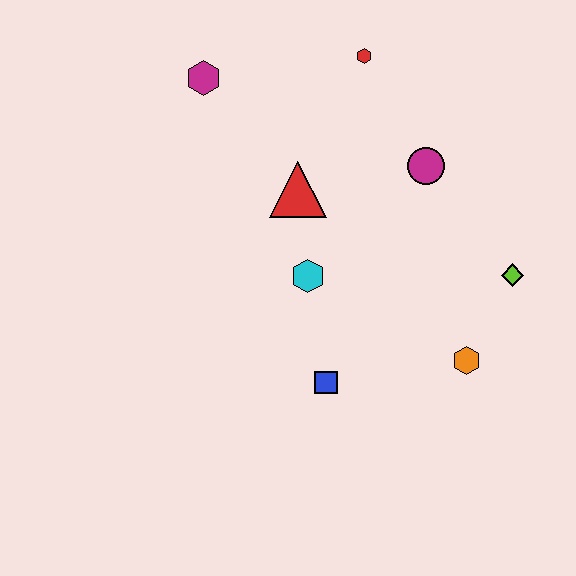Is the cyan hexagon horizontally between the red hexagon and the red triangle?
Yes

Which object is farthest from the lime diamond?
The magenta hexagon is farthest from the lime diamond.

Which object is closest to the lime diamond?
The orange hexagon is closest to the lime diamond.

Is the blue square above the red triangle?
No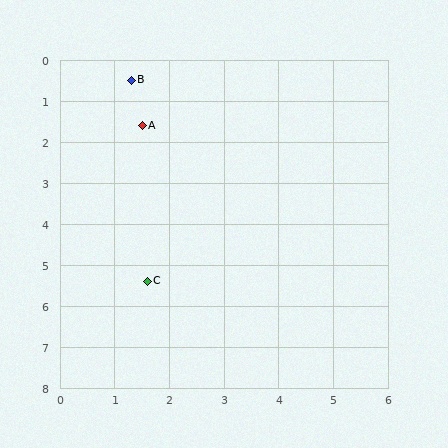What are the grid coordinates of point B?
Point B is at approximately (1.3, 0.5).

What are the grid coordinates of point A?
Point A is at approximately (1.5, 1.6).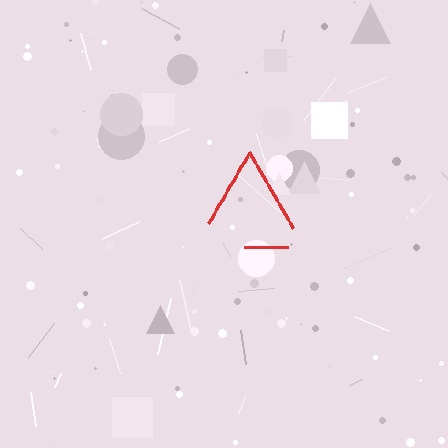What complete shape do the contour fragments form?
The contour fragments form a triangle.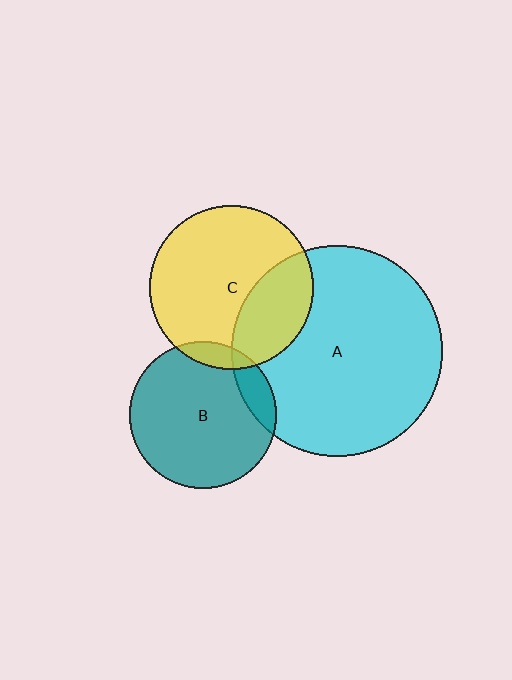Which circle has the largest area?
Circle A (cyan).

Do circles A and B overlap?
Yes.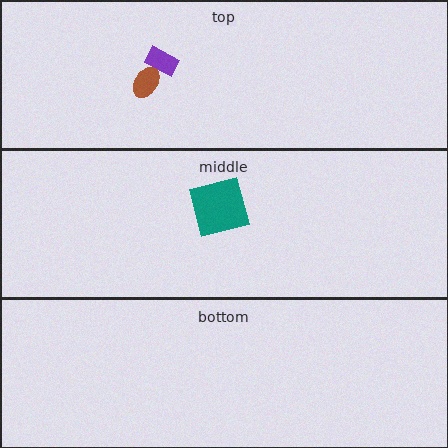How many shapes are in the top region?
2.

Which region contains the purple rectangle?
The top region.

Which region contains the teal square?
The middle region.